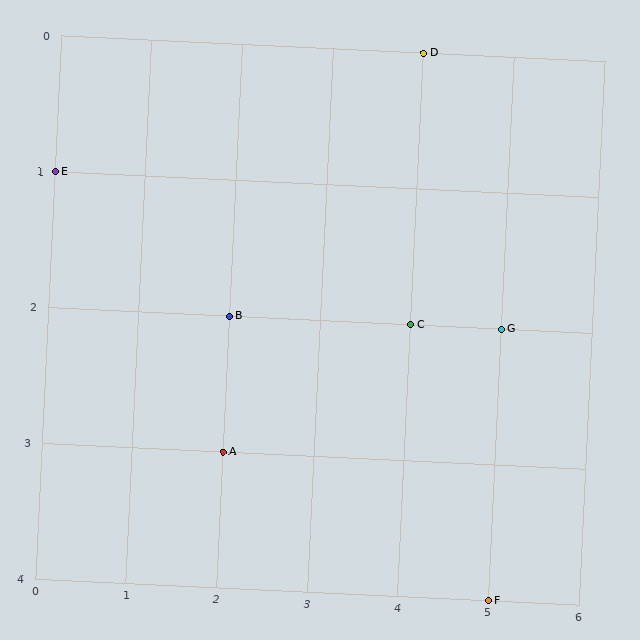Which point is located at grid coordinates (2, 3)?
Point A is at (2, 3).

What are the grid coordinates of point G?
Point G is at grid coordinates (5, 2).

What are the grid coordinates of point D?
Point D is at grid coordinates (4, 0).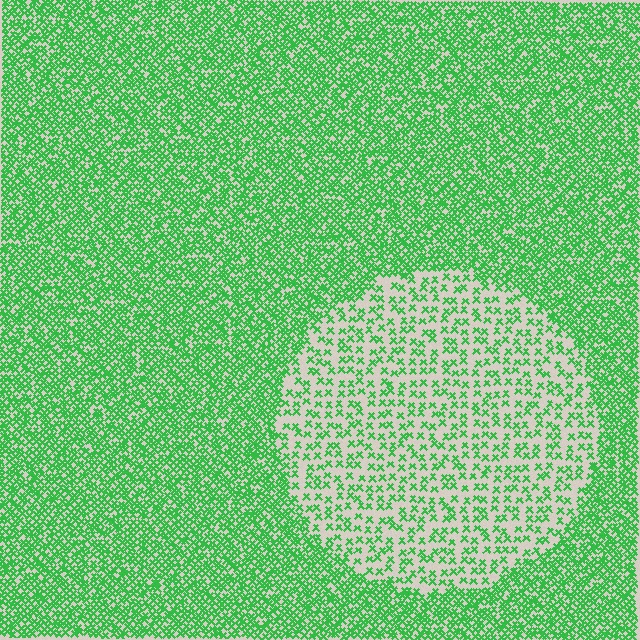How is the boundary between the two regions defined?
The boundary is defined by a change in element density (approximately 2.5x ratio). All elements are the same color, size, and shape.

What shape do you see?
I see a circle.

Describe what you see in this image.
The image contains small green elements arranged at two different densities. A circle-shaped region is visible where the elements are less densely packed than the surrounding area.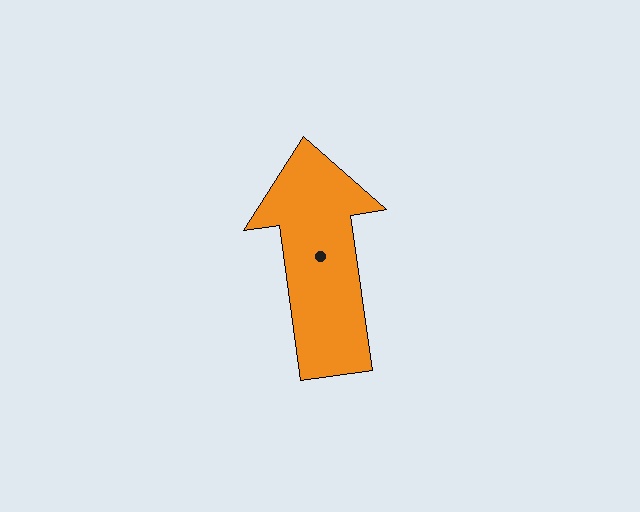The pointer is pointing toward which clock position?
Roughly 12 o'clock.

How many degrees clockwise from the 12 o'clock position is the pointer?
Approximately 352 degrees.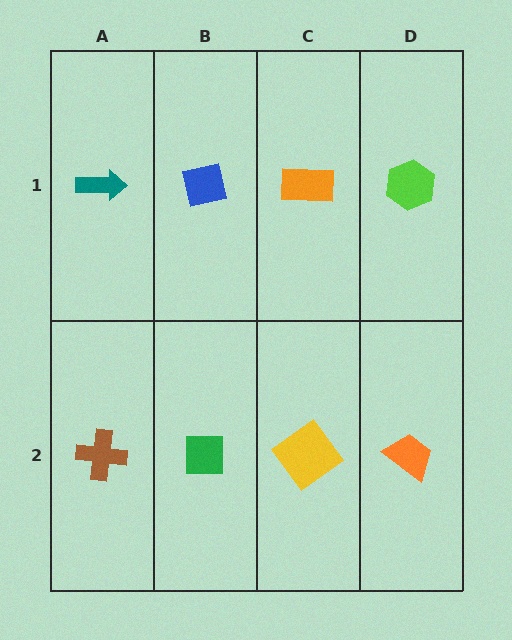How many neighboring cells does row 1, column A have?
2.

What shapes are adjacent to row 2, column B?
A blue square (row 1, column B), a brown cross (row 2, column A), a yellow diamond (row 2, column C).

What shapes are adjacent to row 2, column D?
A lime hexagon (row 1, column D), a yellow diamond (row 2, column C).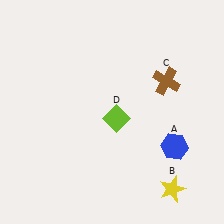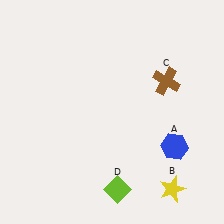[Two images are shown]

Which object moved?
The lime diamond (D) moved down.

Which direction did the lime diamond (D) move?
The lime diamond (D) moved down.